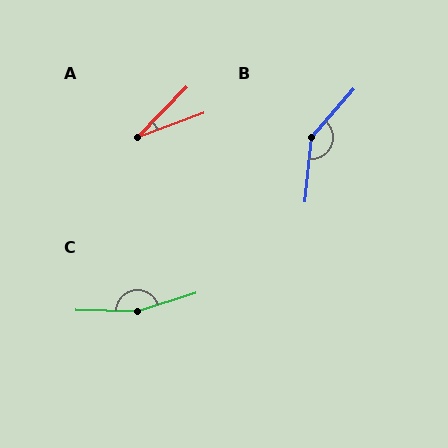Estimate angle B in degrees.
Approximately 145 degrees.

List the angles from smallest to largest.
A (26°), B (145°), C (161°).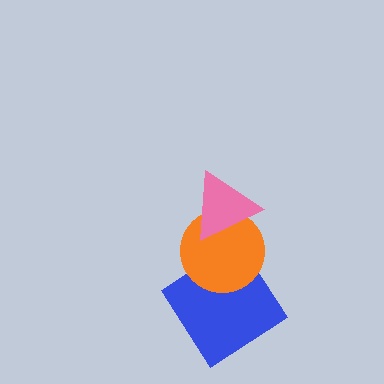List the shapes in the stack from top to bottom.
From top to bottom: the pink triangle, the orange circle, the blue diamond.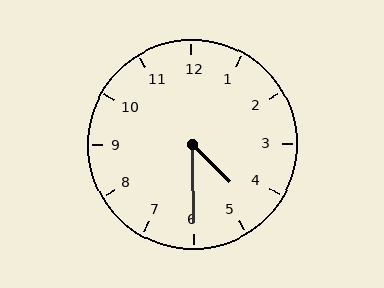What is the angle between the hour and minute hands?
Approximately 45 degrees.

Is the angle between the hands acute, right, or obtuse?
It is acute.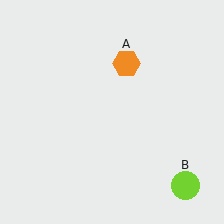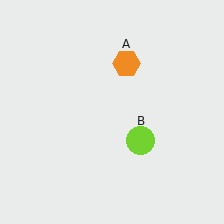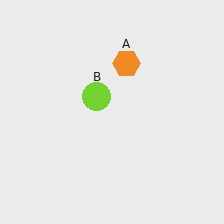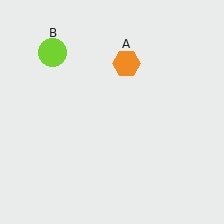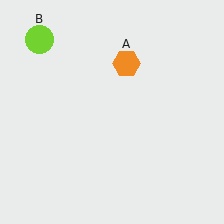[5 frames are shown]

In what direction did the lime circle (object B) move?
The lime circle (object B) moved up and to the left.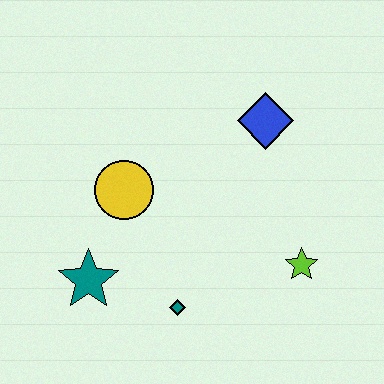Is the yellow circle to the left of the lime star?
Yes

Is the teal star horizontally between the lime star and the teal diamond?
No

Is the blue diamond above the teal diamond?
Yes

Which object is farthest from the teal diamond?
The blue diamond is farthest from the teal diamond.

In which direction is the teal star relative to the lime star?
The teal star is to the left of the lime star.